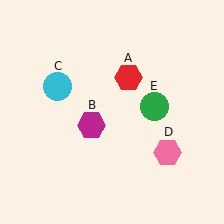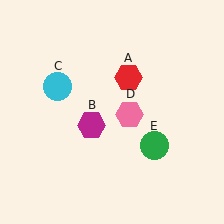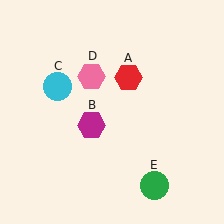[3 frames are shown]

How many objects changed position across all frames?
2 objects changed position: pink hexagon (object D), green circle (object E).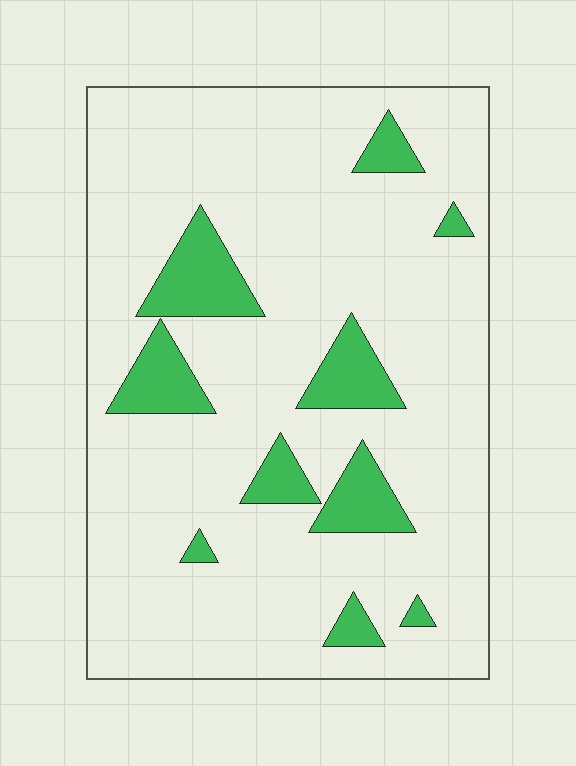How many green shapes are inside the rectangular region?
10.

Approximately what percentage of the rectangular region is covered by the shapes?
Approximately 15%.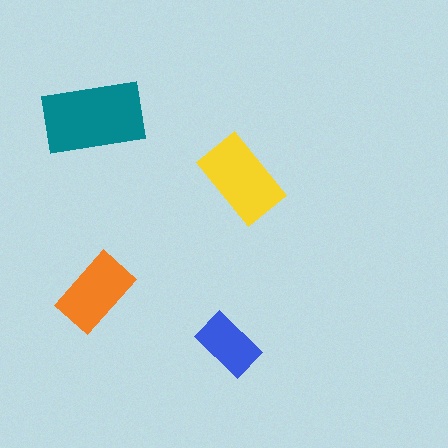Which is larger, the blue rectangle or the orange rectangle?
The orange one.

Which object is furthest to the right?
The yellow rectangle is rightmost.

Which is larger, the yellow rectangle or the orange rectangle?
The yellow one.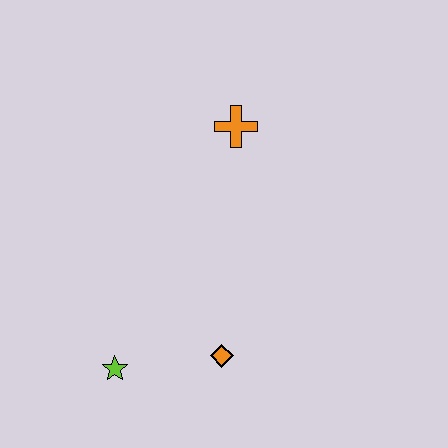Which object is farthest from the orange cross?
The lime star is farthest from the orange cross.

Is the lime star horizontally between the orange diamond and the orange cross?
No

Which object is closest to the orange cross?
The orange diamond is closest to the orange cross.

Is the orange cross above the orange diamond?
Yes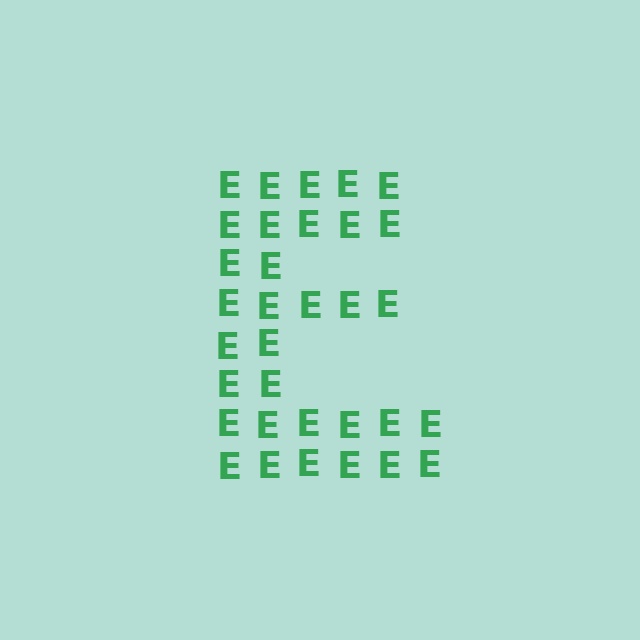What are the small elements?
The small elements are letter E's.